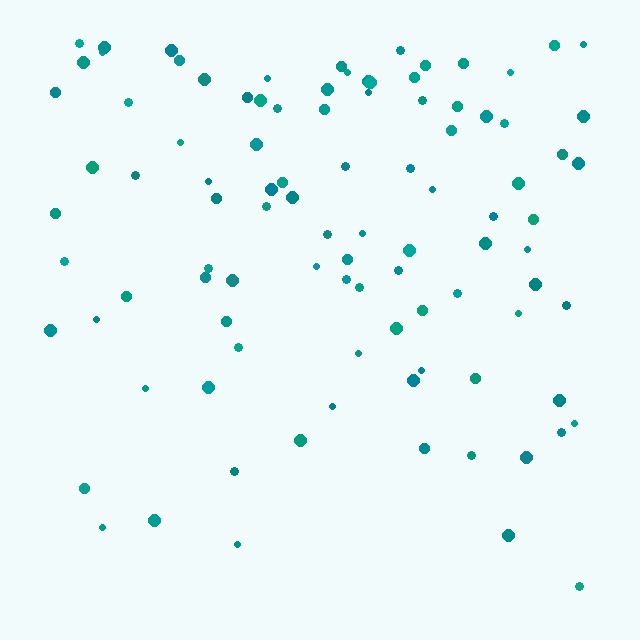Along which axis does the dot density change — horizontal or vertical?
Vertical.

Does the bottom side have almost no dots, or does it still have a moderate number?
Still a moderate number, just noticeably fewer than the top.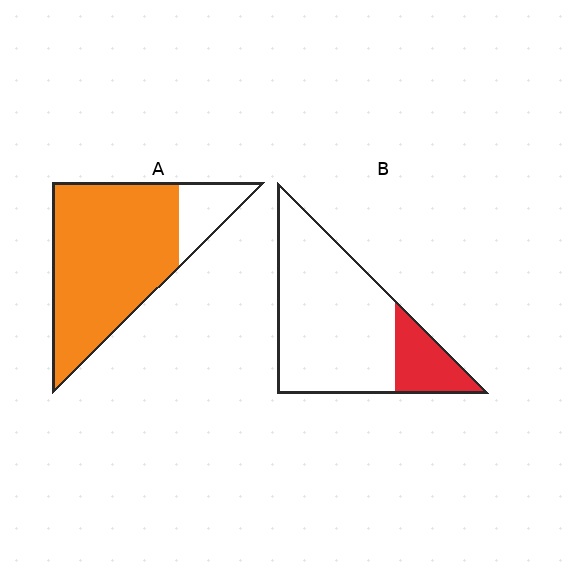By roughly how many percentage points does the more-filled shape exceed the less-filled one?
By roughly 65 percentage points (A over B).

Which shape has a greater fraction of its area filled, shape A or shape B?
Shape A.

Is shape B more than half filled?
No.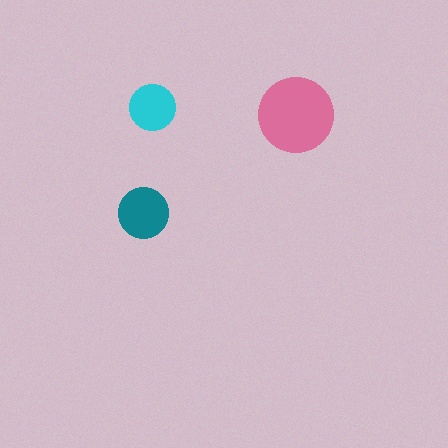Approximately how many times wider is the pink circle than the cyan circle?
About 1.5 times wider.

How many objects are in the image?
There are 3 objects in the image.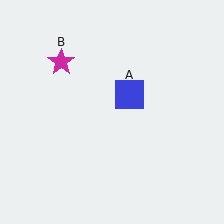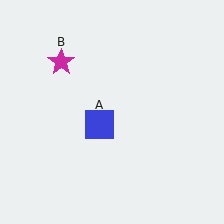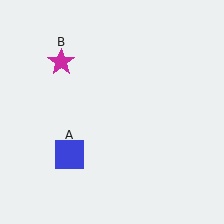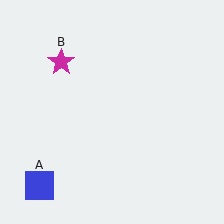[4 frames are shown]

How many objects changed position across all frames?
1 object changed position: blue square (object A).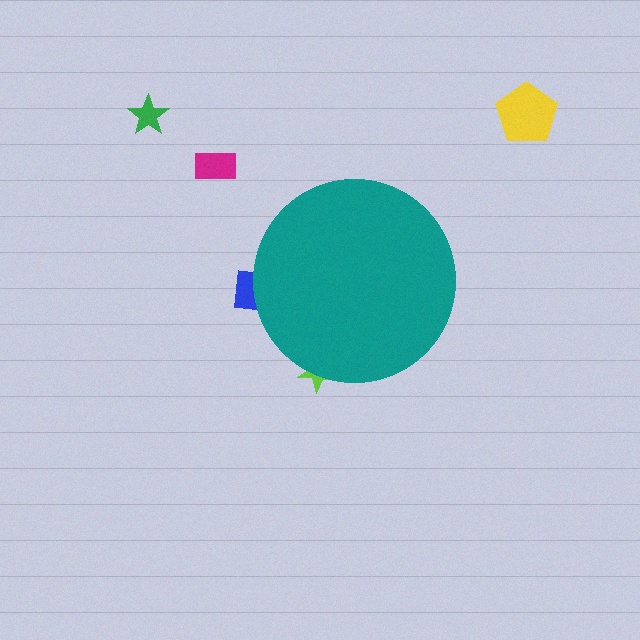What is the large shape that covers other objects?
A teal circle.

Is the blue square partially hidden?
Yes, the blue square is partially hidden behind the teal circle.